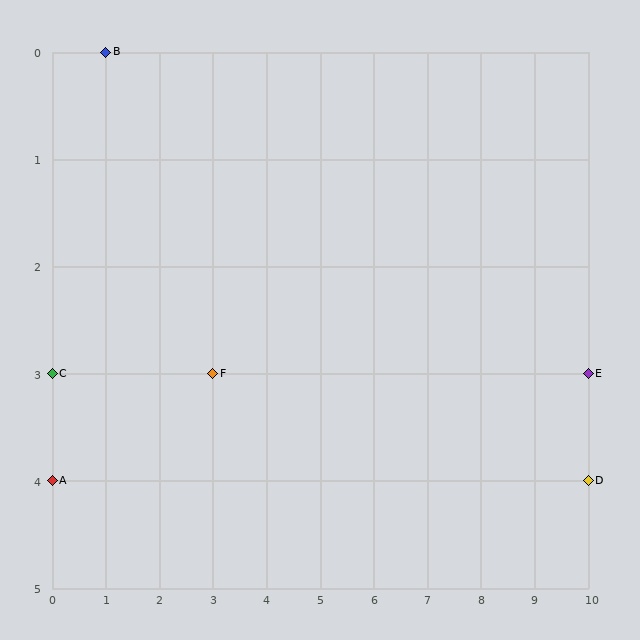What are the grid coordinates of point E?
Point E is at grid coordinates (10, 3).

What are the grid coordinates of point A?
Point A is at grid coordinates (0, 4).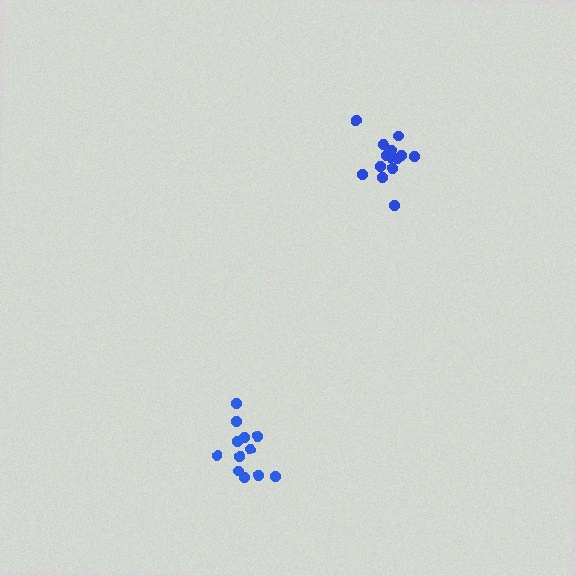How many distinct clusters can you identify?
There are 2 distinct clusters.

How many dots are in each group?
Group 1: 12 dots, Group 2: 14 dots (26 total).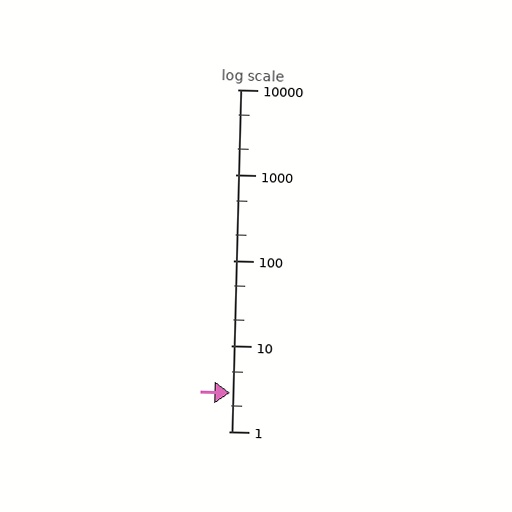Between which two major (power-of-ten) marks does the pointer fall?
The pointer is between 1 and 10.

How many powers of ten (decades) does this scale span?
The scale spans 4 decades, from 1 to 10000.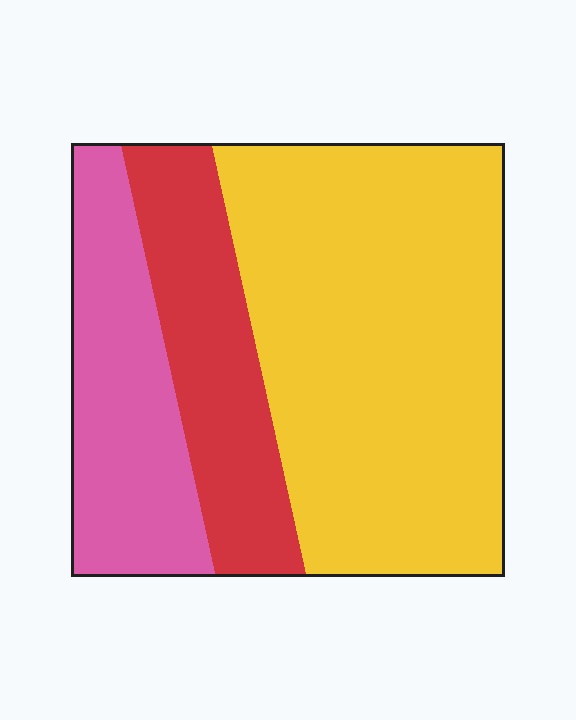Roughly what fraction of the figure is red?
Red covers roughly 20% of the figure.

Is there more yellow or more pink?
Yellow.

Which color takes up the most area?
Yellow, at roughly 55%.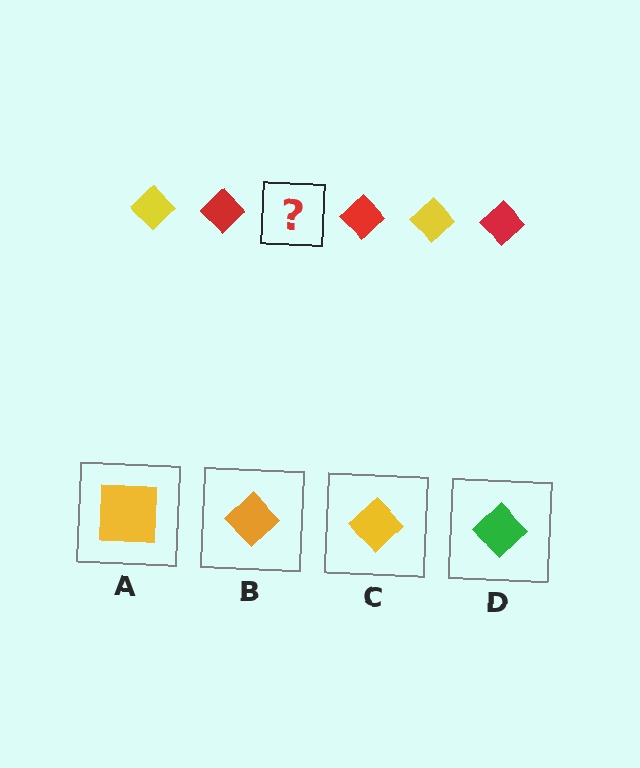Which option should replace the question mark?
Option C.